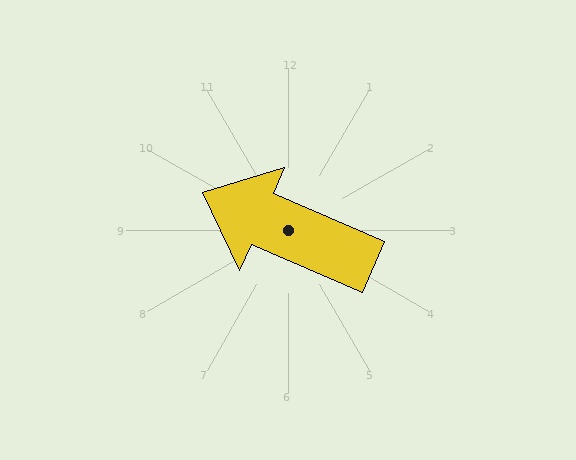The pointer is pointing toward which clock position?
Roughly 10 o'clock.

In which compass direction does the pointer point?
Northwest.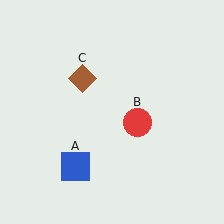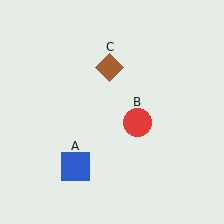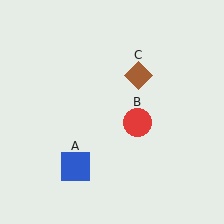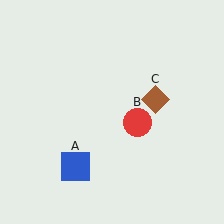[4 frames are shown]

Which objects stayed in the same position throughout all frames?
Blue square (object A) and red circle (object B) remained stationary.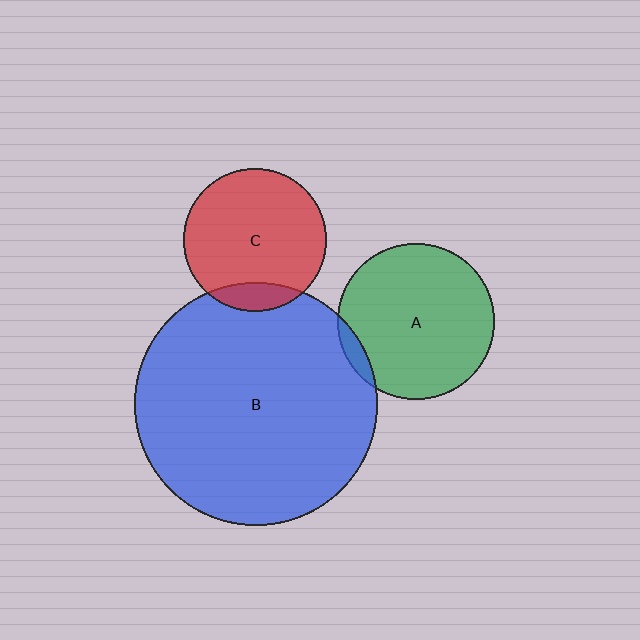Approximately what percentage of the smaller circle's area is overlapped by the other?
Approximately 10%.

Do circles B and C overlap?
Yes.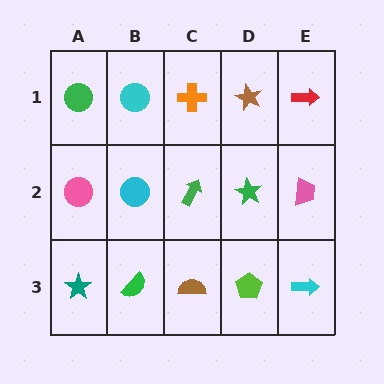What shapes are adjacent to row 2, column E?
A red arrow (row 1, column E), a cyan arrow (row 3, column E), a green star (row 2, column D).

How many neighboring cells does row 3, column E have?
2.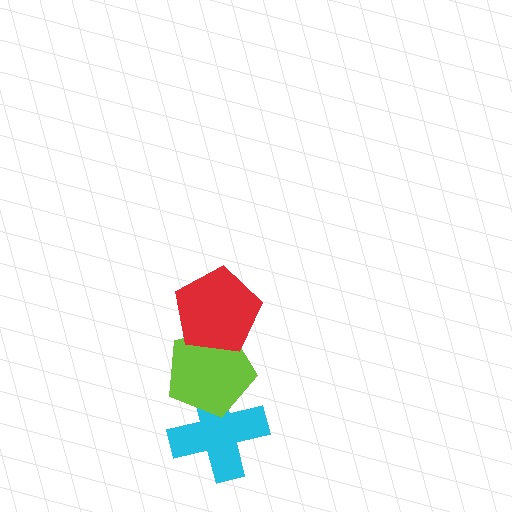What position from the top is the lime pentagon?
The lime pentagon is 2nd from the top.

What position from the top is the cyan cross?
The cyan cross is 3rd from the top.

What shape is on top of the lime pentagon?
The red pentagon is on top of the lime pentagon.